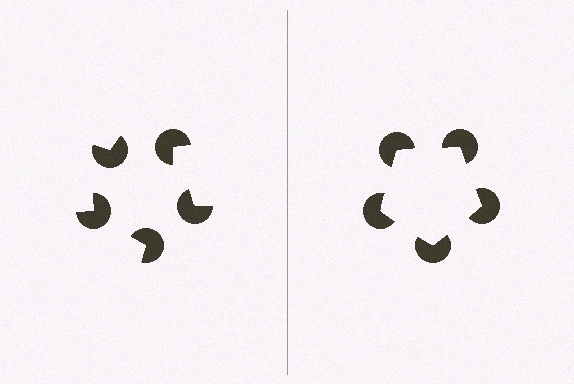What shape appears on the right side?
An illusory pentagon.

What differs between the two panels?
The pac-man discs are positioned identically on both sides; only the wedge orientations differ. On the right they align to a pentagon; on the left they are misaligned.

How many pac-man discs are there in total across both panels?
10 — 5 on each side.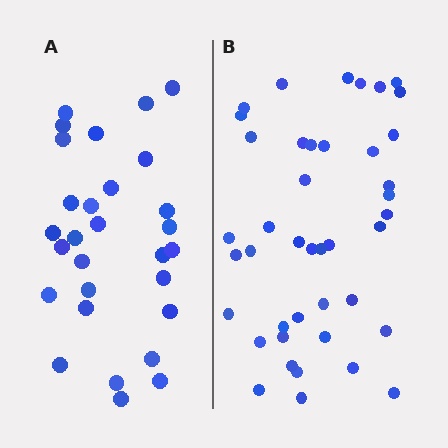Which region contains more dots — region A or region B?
Region B (the right region) has more dots.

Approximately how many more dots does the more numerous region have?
Region B has approximately 15 more dots than region A.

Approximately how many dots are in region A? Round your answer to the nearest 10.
About 30 dots. (The exact count is 29, which rounds to 30.)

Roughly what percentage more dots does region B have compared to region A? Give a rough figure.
About 45% more.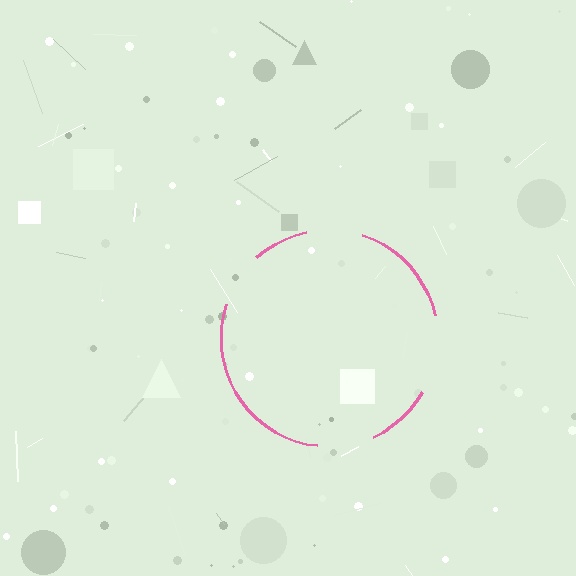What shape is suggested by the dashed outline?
The dashed outline suggests a circle.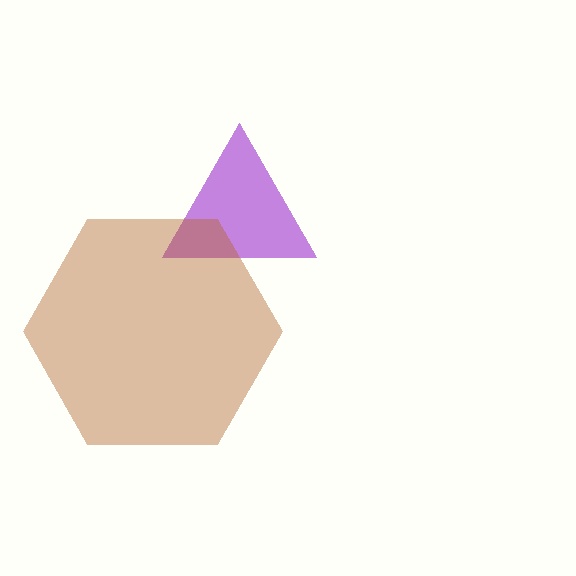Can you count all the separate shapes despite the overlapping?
Yes, there are 2 separate shapes.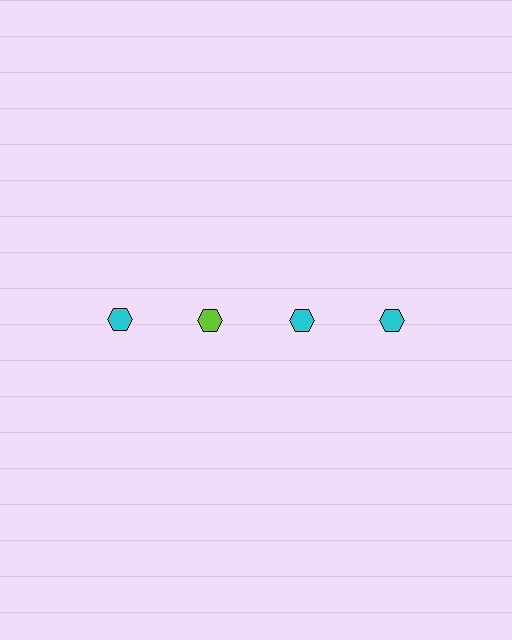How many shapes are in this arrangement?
There are 4 shapes arranged in a grid pattern.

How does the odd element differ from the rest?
It has a different color: lime instead of cyan.